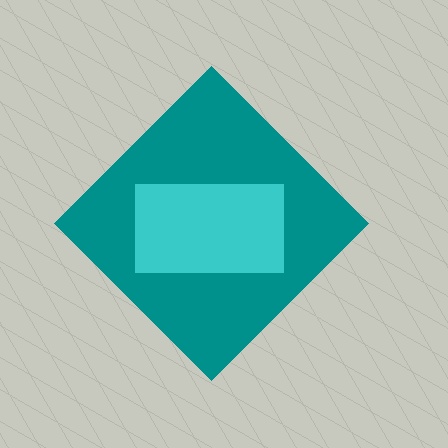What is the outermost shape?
The teal diamond.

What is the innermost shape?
The cyan rectangle.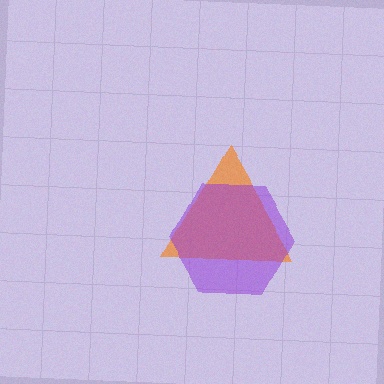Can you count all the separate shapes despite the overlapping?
Yes, there are 2 separate shapes.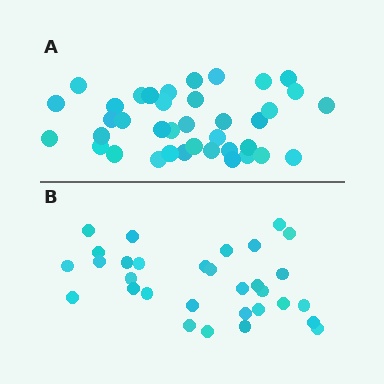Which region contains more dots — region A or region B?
Region A (the top region) has more dots.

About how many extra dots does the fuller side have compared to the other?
Region A has roughly 8 or so more dots than region B.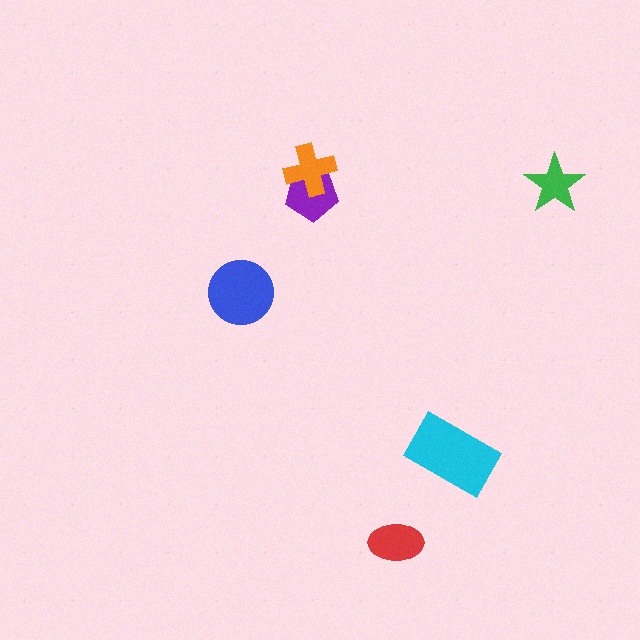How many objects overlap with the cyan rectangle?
0 objects overlap with the cyan rectangle.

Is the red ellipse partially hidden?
No, no other shape covers it.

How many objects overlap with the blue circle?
0 objects overlap with the blue circle.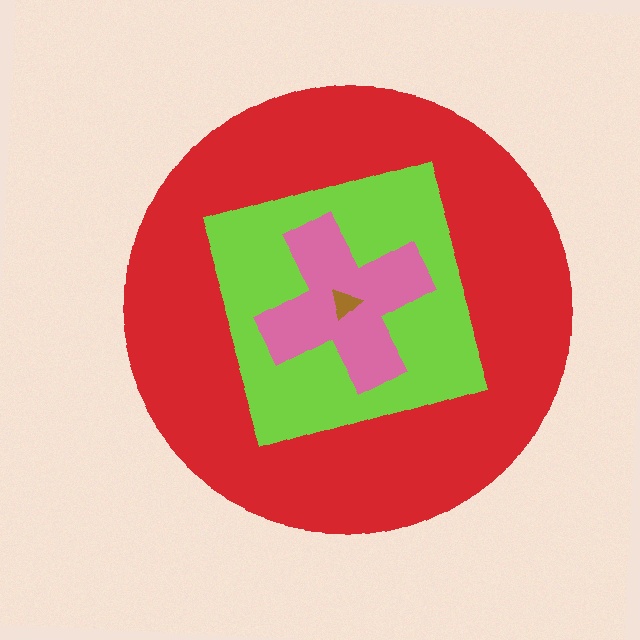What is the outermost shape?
The red circle.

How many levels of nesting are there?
4.